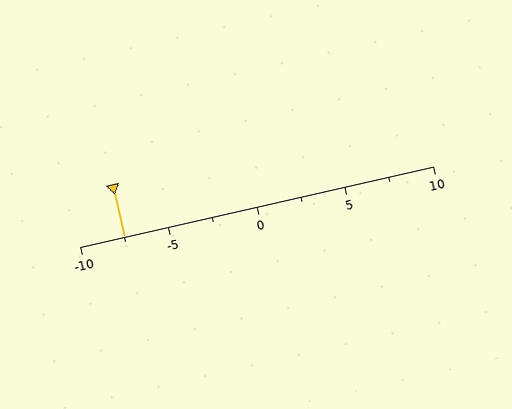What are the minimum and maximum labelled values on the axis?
The axis runs from -10 to 10.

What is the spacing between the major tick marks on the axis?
The major ticks are spaced 5 apart.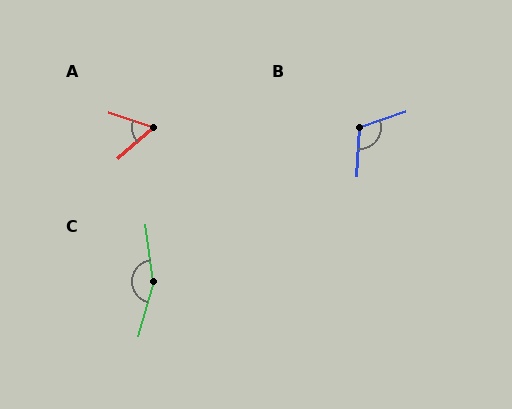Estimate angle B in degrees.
Approximately 112 degrees.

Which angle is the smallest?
A, at approximately 60 degrees.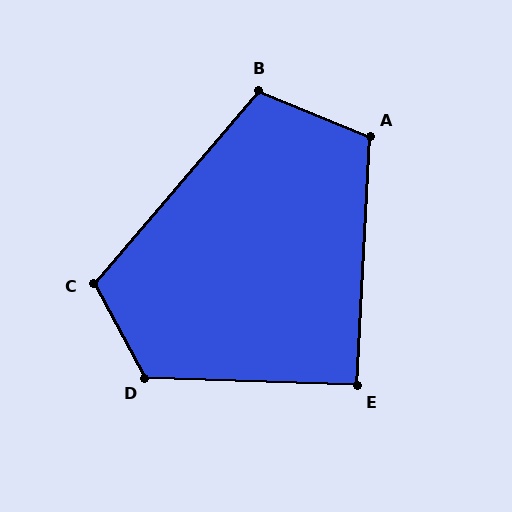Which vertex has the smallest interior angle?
E, at approximately 91 degrees.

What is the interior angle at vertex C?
Approximately 111 degrees (obtuse).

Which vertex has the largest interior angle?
D, at approximately 121 degrees.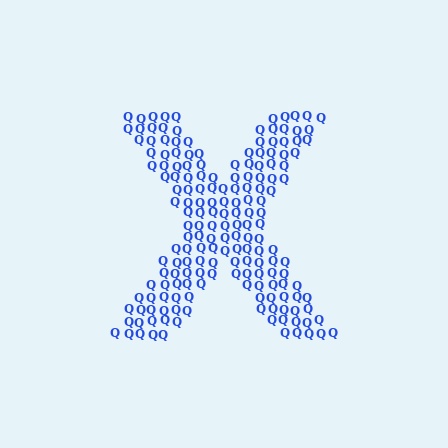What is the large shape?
The large shape is the letter X.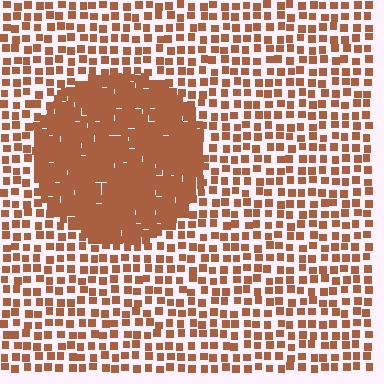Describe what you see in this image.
The image contains small brown elements arranged at two different densities. A circle-shaped region is visible where the elements are more densely packed than the surrounding area.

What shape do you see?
I see a circle.